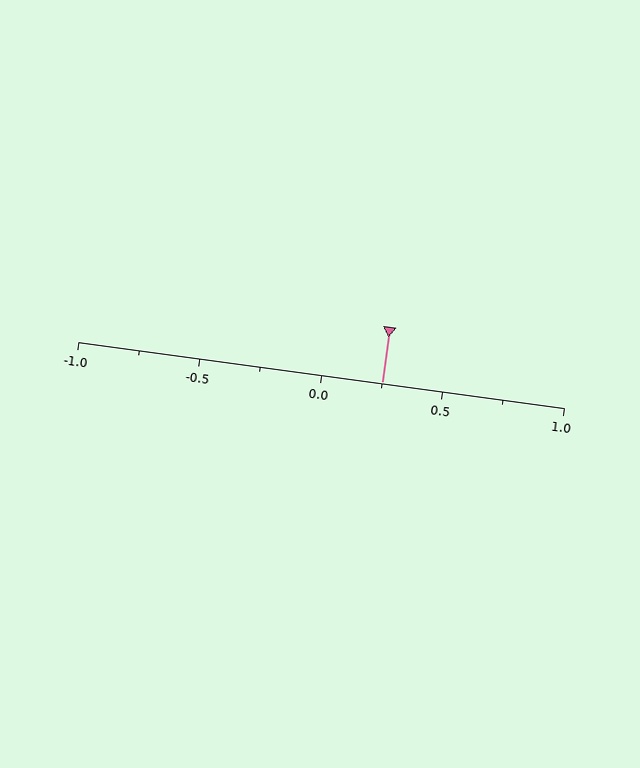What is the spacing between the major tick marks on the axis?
The major ticks are spaced 0.5 apart.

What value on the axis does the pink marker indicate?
The marker indicates approximately 0.25.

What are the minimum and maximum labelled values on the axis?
The axis runs from -1.0 to 1.0.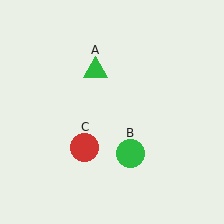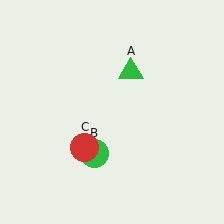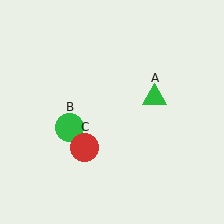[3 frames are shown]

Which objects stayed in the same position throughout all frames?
Red circle (object C) remained stationary.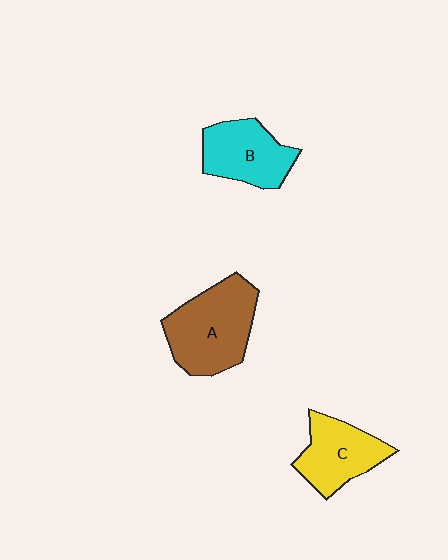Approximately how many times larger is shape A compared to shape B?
Approximately 1.4 times.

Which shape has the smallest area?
Shape C (yellow).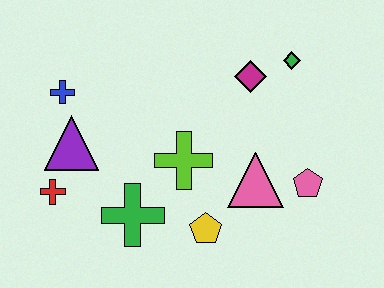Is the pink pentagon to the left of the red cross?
No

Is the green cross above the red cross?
No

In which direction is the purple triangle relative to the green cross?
The purple triangle is above the green cross.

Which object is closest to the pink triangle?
The pink pentagon is closest to the pink triangle.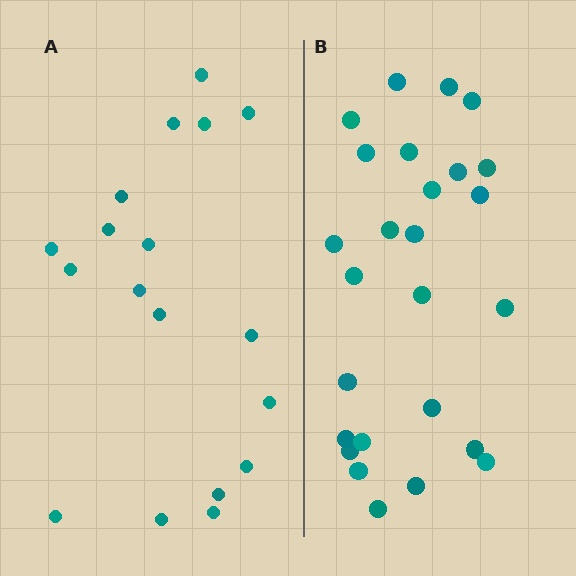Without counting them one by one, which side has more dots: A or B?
Region B (the right region) has more dots.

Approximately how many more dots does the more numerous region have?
Region B has roughly 8 or so more dots than region A.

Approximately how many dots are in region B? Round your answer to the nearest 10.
About 30 dots. (The exact count is 26, which rounds to 30.)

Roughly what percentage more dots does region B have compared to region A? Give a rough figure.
About 45% more.